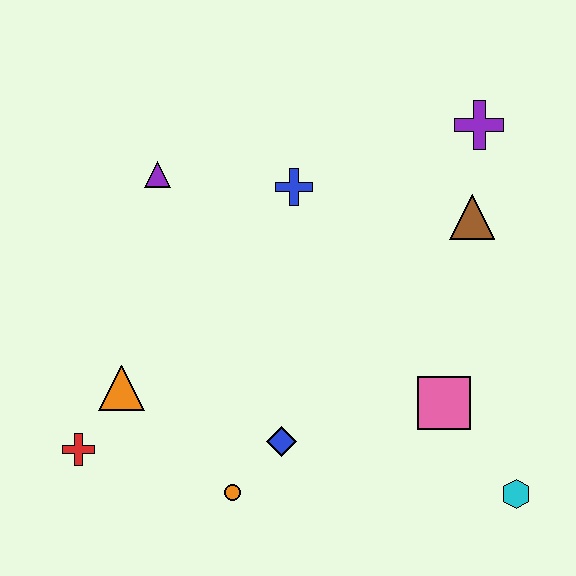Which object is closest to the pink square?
The cyan hexagon is closest to the pink square.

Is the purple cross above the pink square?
Yes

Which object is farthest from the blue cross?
The cyan hexagon is farthest from the blue cross.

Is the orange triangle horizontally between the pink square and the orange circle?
No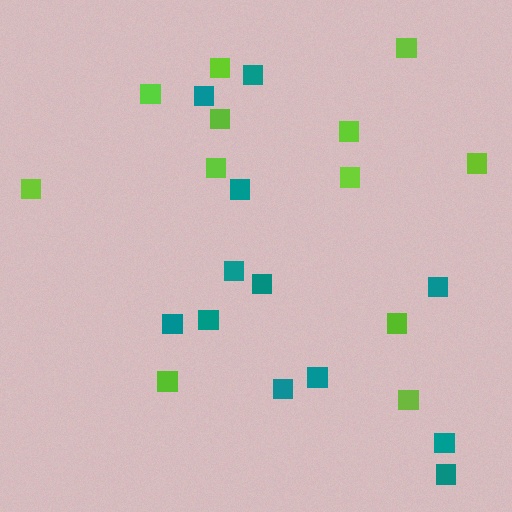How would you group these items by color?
There are 2 groups: one group of lime squares (12) and one group of teal squares (12).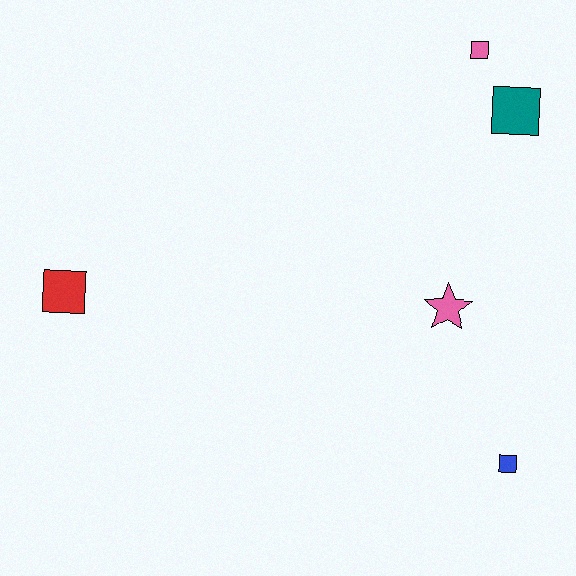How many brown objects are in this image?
There are no brown objects.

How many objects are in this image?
There are 5 objects.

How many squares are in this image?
There are 4 squares.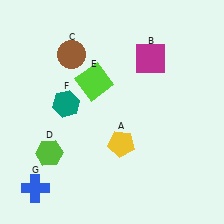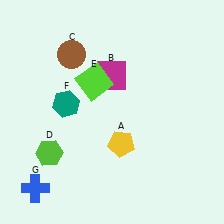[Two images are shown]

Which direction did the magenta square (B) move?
The magenta square (B) moved left.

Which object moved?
The magenta square (B) moved left.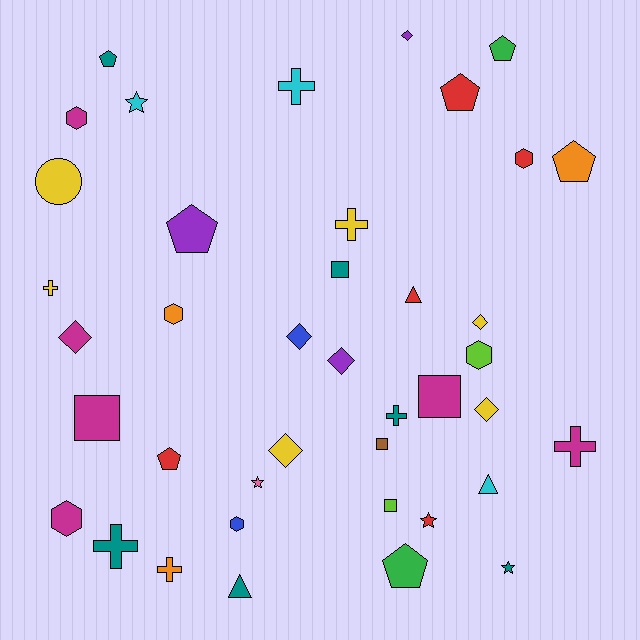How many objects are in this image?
There are 40 objects.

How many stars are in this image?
There are 4 stars.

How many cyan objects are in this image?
There are 3 cyan objects.